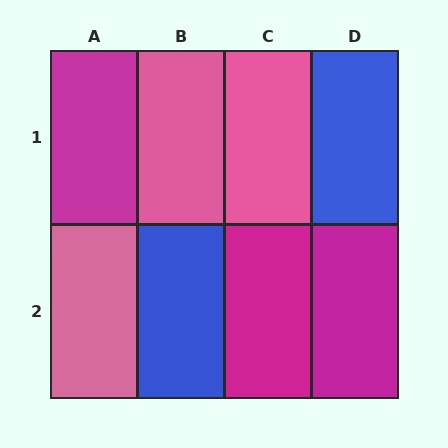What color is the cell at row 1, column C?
Pink.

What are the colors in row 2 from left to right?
Pink, blue, magenta, magenta.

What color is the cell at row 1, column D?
Blue.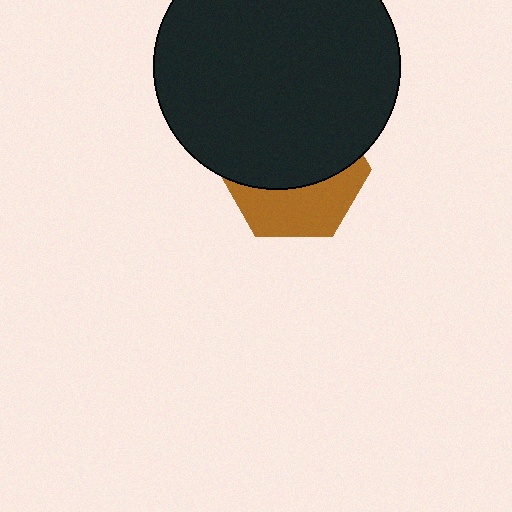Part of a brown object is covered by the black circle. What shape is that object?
It is a hexagon.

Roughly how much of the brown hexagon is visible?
A small part of it is visible (roughly 39%).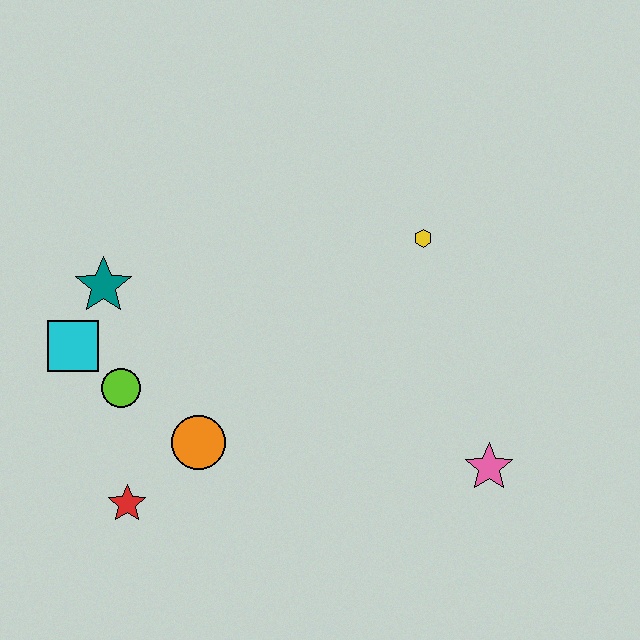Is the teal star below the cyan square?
No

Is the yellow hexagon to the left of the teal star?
No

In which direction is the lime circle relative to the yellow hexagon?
The lime circle is to the left of the yellow hexagon.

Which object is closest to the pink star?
The yellow hexagon is closest to the pink star.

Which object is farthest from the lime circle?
The pink star is farthest from the lime circle.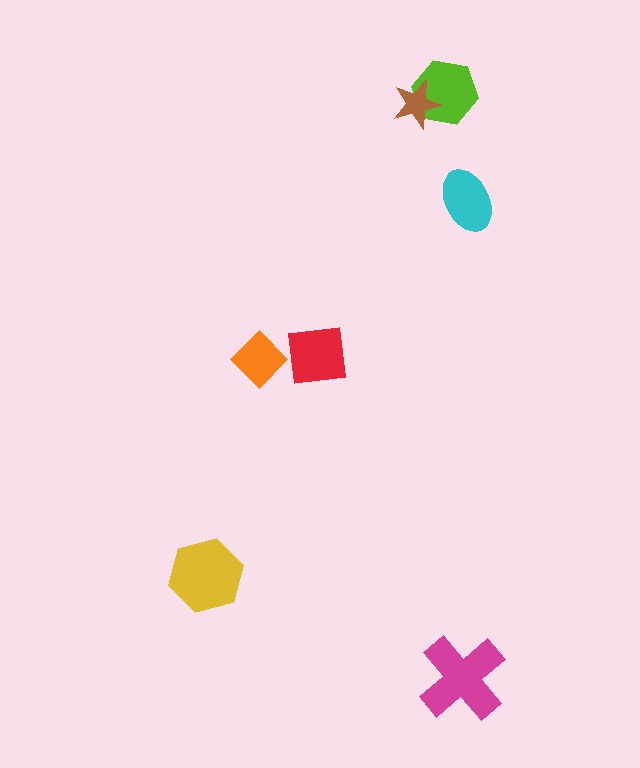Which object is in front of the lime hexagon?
The brown star is in front of the lime hexagon.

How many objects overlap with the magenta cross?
0 objects overlap with the magenta cross.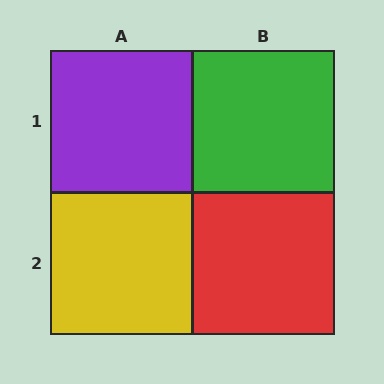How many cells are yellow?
1 cell is yellow.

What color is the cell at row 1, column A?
Purple.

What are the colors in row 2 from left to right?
Yellow, red.